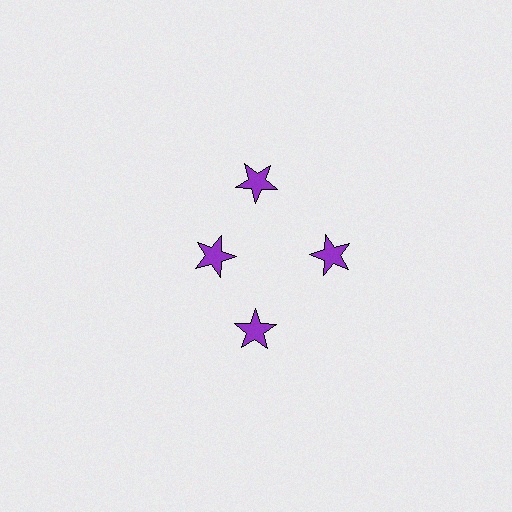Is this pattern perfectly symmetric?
No. The 4 purple stars are arranged in a ring, but one element near the 9 o'clock position is pulled inward toward the center, breaking the 4-fold rotational symmetry.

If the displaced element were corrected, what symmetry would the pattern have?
It would have 4-fold rotational symmetry — the pattern would map onto itself every 90 degrees.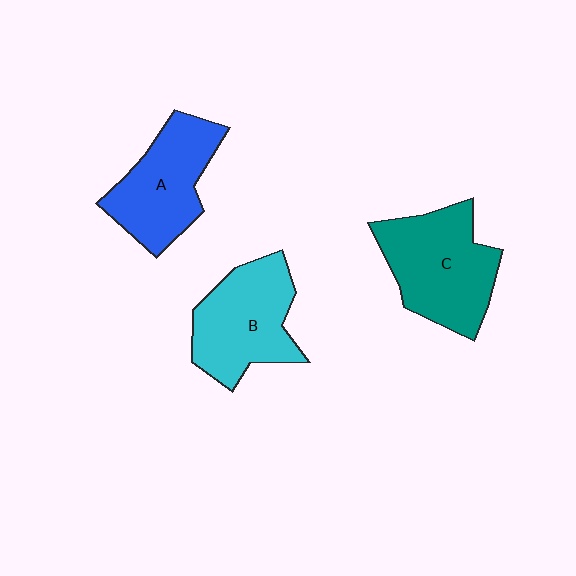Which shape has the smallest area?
Shape A (blue).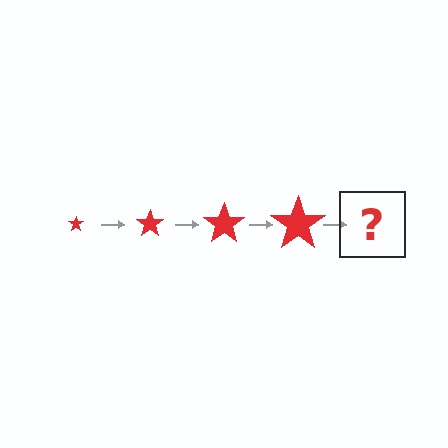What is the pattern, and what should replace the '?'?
The pattern is that the star gets progressively larger each step. The '?' should be a red star, larger than the previous one.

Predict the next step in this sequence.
The next step is a red star, larger than the previous one.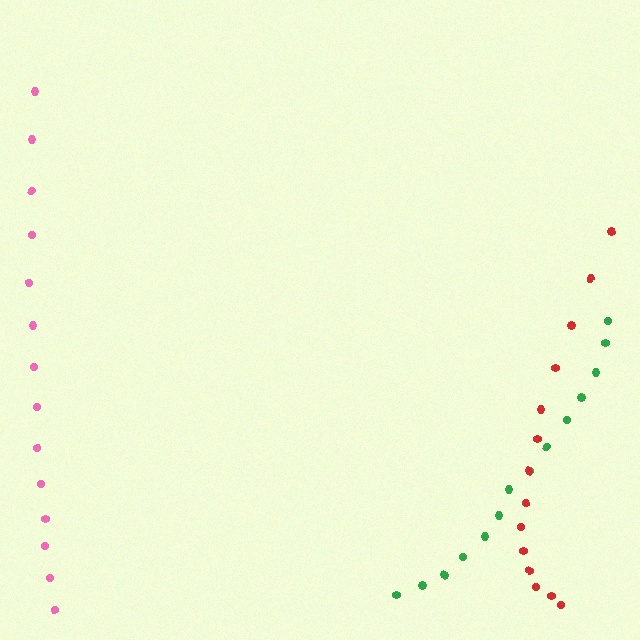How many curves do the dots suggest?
There are 3 distinct paths.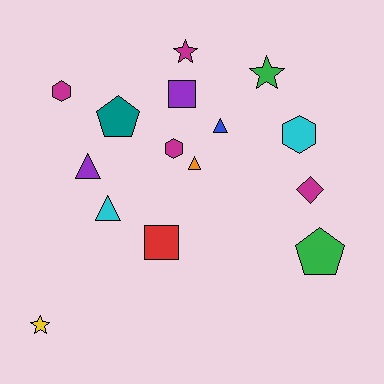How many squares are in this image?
There are 2 squares.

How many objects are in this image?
There are 15 objects.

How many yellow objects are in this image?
There is 1 yellow object.